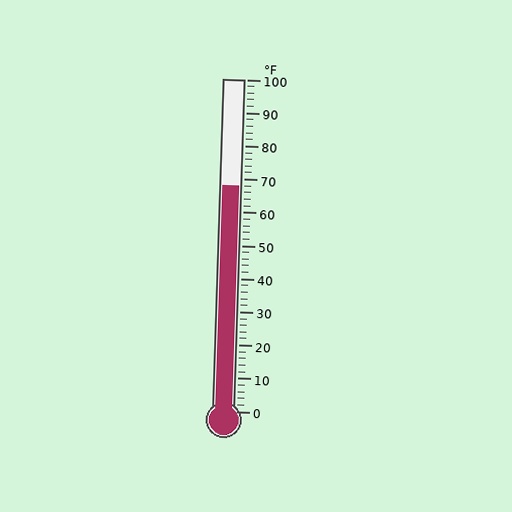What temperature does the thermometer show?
The thermometer shows approximately 68°F.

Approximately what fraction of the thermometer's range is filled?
The thermometer is filled to approximately 70% of its range.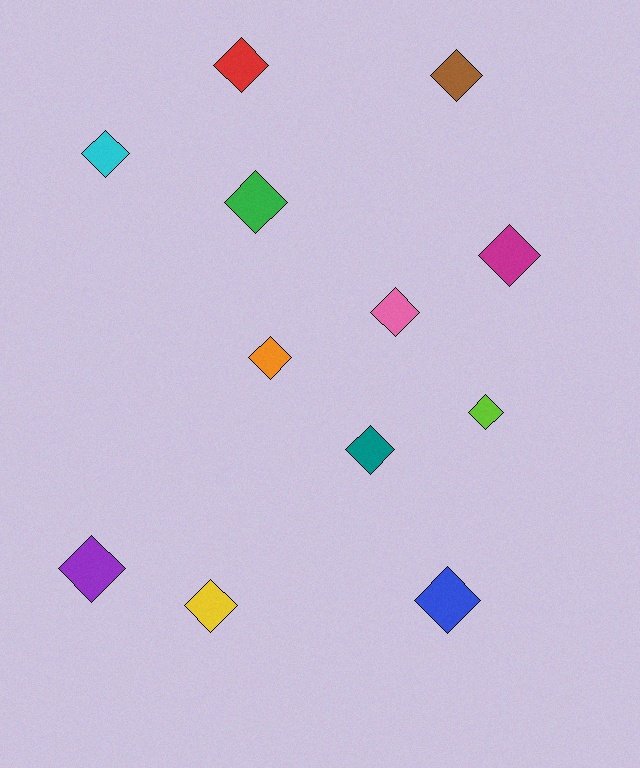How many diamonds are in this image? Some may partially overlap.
There are 12 diamonds.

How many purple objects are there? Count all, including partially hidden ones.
There is 1 purple object.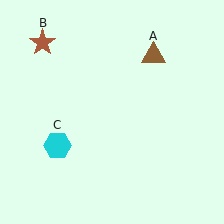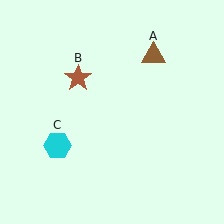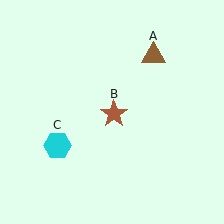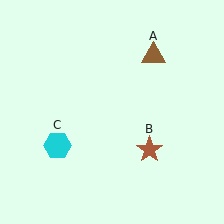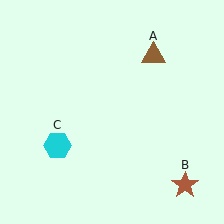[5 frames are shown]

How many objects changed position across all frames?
1 object changed position: brown star (object B).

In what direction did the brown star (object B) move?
The brown star (object B) moved down and to the right.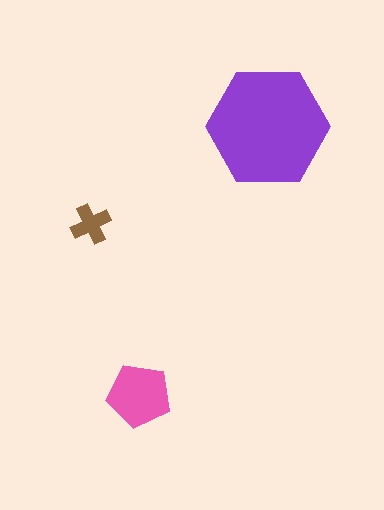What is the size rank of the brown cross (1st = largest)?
3rd.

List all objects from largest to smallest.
The purple hexagon, the pink pentagon, the brown cross.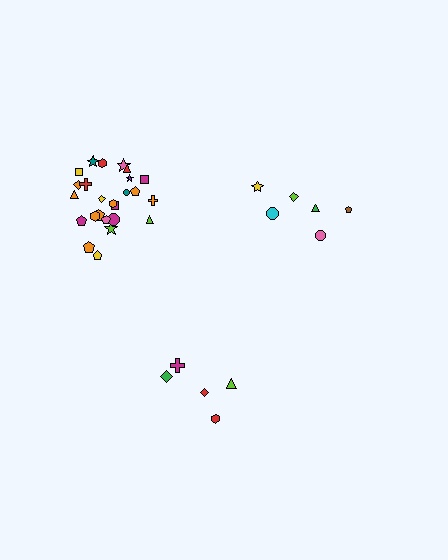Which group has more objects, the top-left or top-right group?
The top-left group.